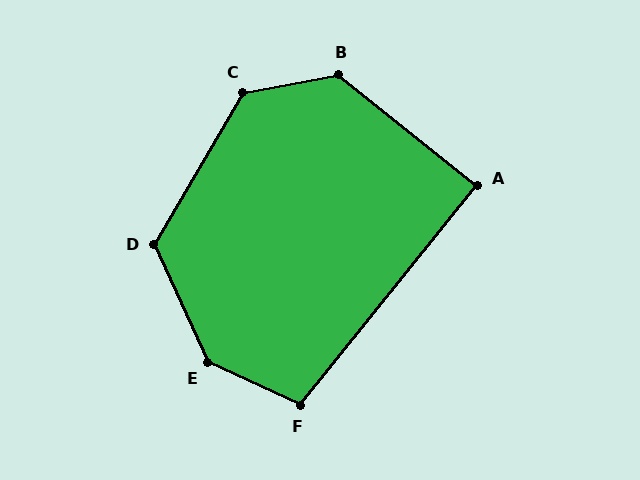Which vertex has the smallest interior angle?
A, at approximately 90 degrees.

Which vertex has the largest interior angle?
E, at approximately 139 degrees.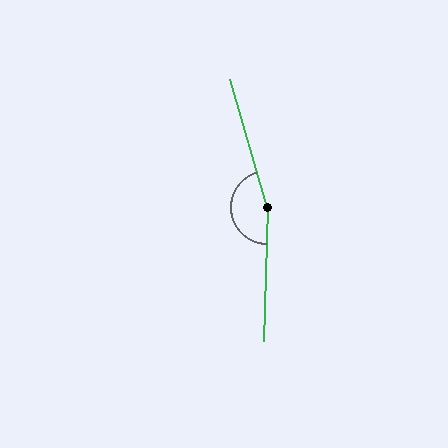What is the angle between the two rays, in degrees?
Approximately 162 degrees.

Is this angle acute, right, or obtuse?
It is obtuse.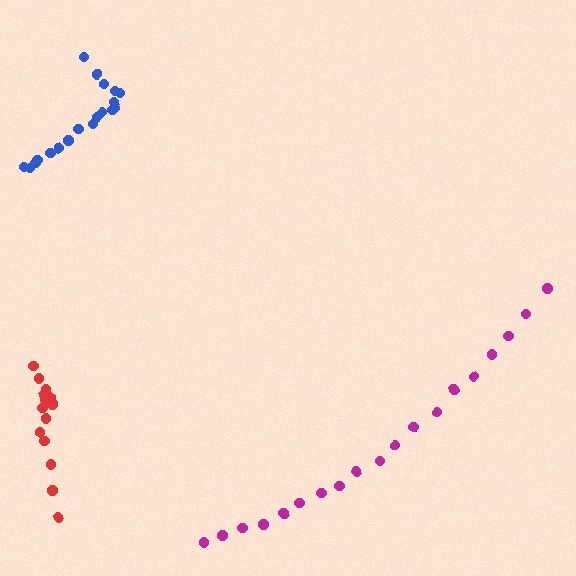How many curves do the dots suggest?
There are 3 distinct paths.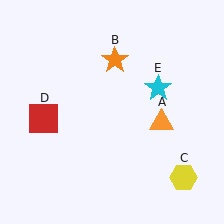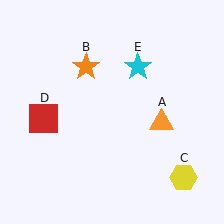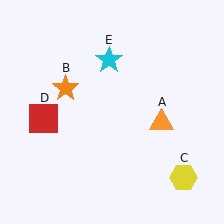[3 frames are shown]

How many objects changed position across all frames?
2 objects changed position: orange star (object B), cyan star (object E).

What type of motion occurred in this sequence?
The orange star (object B), cyan star (object E) rotated counterclockwise around the center of the scene.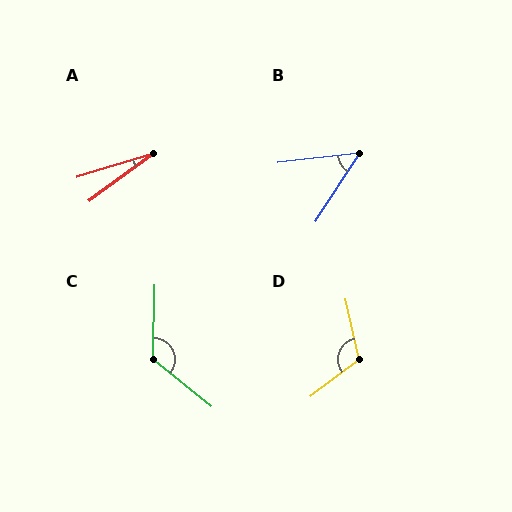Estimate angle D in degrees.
Approximately 114 degrees.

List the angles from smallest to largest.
A (20°), B (50°), D (114°), C (128°).